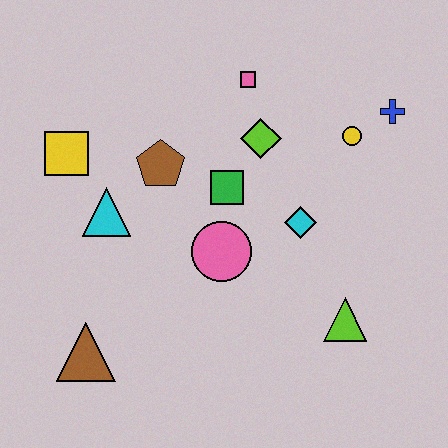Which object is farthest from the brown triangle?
The blue cross is farthest from the brown triangle.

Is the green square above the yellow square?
No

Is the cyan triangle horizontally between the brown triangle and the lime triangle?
Yes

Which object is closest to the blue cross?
The yellow circle is closest to the blue cross.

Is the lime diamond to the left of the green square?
No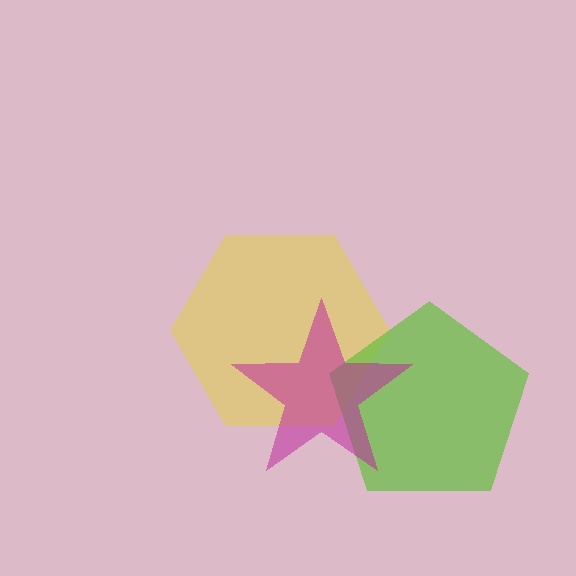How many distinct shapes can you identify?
There are 3 distinct shapes: a yellow hexagon, a lime pentagon, a magenta star.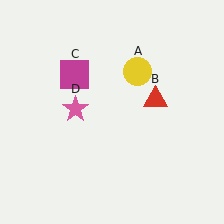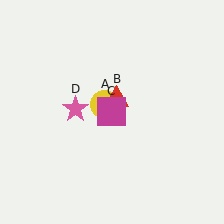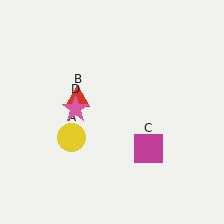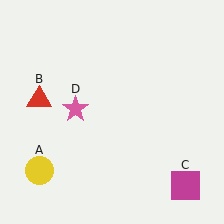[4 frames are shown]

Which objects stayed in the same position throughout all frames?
Pink star (object D) remained stationary.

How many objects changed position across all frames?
3 objects changed position: yellow circle (object A), red triangle (object B), magenta square (object C).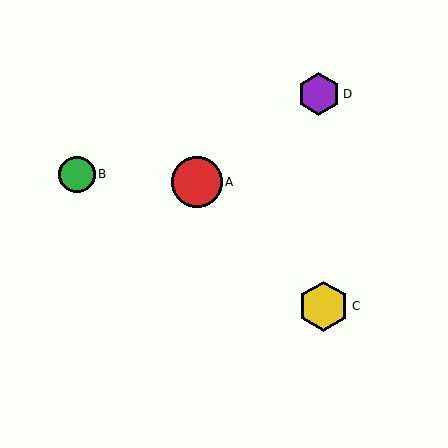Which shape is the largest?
The red circle (labeled A) is the largest.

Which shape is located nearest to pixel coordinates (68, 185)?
The green circle (labeled B) at (77, 174) is nearest to that location.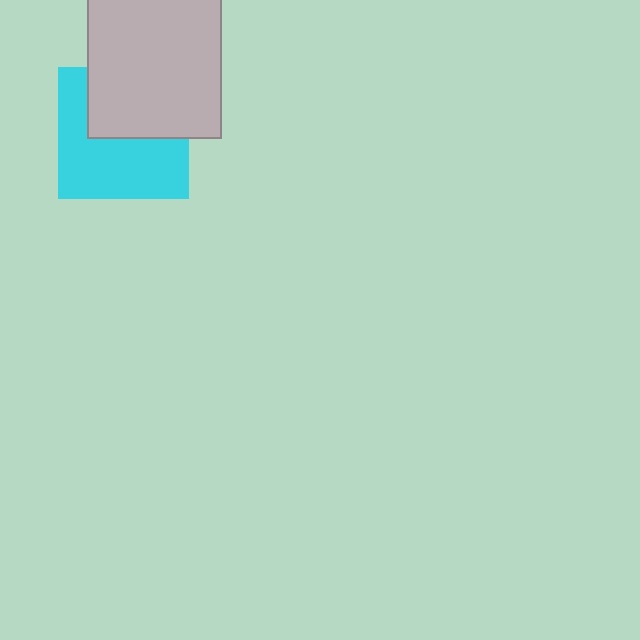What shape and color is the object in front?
The object in front is a light gray rectangle.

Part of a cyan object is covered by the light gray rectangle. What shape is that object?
It is a square.